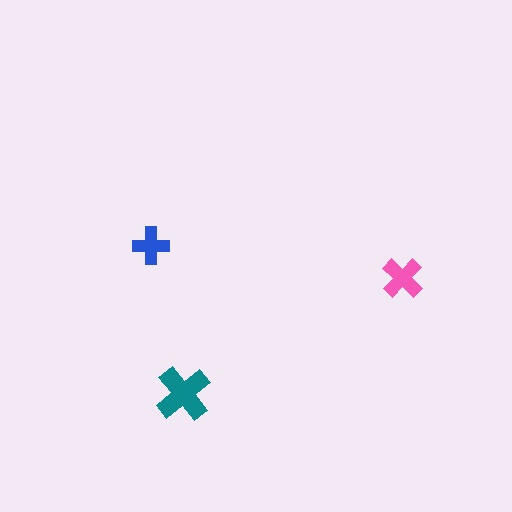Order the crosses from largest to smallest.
the teal one, the pink one, the blue one.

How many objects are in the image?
There are 3 objects in the image.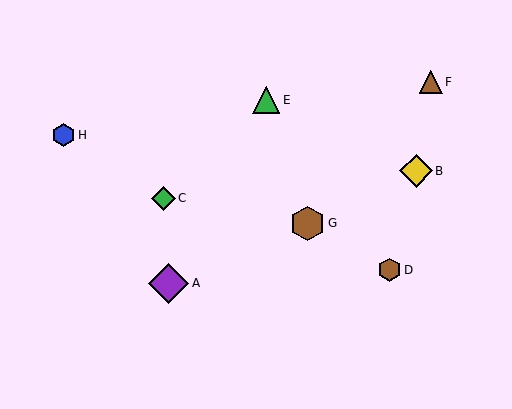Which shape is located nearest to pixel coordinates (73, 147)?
The blue hexagon (labeled H) at (63, 135) is nearest to that location.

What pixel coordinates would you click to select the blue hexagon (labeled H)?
Click at (63, 135) to select the blue hexagon H.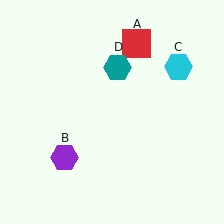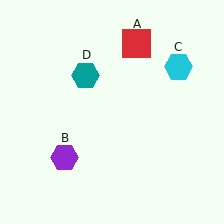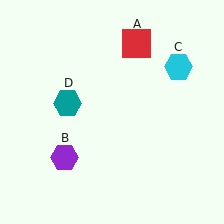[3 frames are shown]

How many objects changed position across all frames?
1 object changed position: teal hexagon (object D).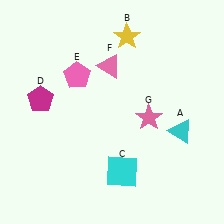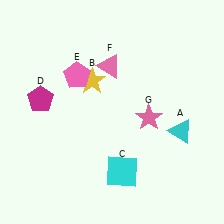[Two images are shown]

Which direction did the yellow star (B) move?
The yellow star (B) moved down.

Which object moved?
The yellow star (B) moved down.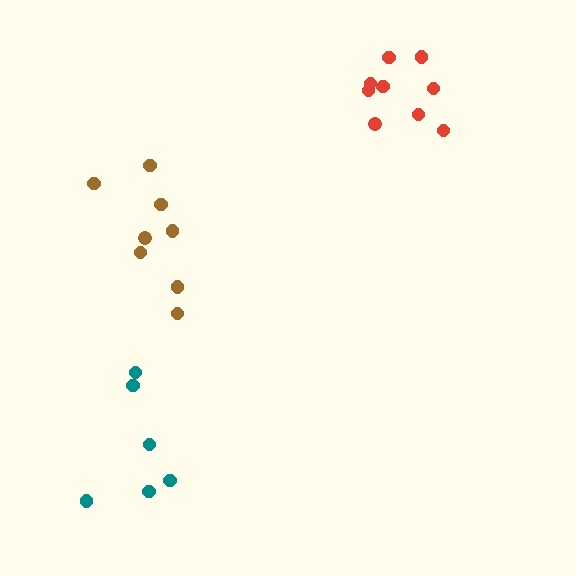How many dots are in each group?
Group 1: 9 dots, Group 2: 8 dots, Group 3: 6 dots (23 total).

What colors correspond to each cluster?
The clusters are colored: red, brown, teal.